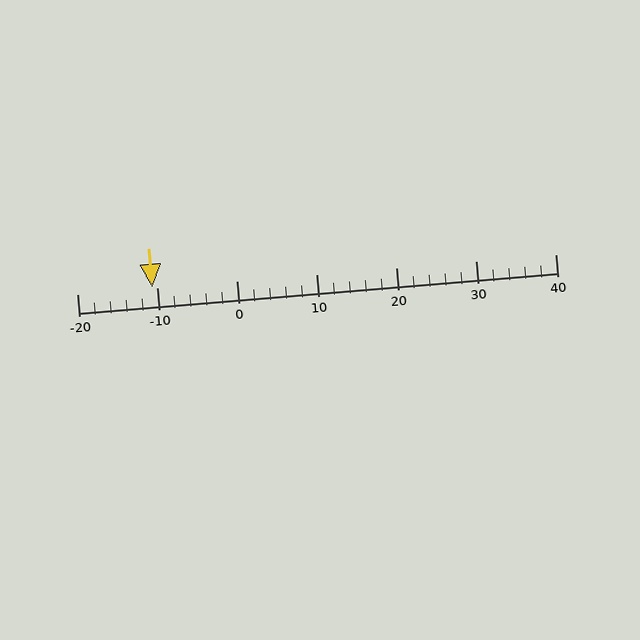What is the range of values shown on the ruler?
The ruler shows values from -20 to 40.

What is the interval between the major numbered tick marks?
The major tick marks are spaced 10 units apart.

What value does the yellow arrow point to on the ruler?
The yellow arrow points to approximately -11.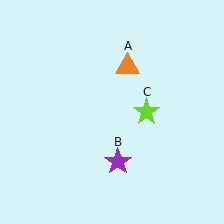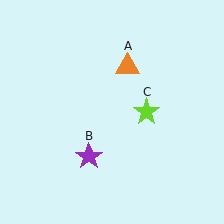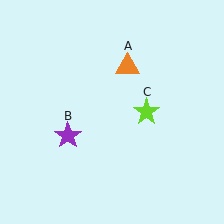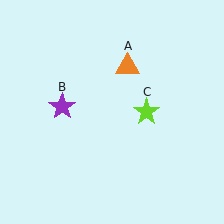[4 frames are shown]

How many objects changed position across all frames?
1 object changed position: purple star (object B).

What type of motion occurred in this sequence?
The purple star (object B) rotated clockwise around the center of the scene.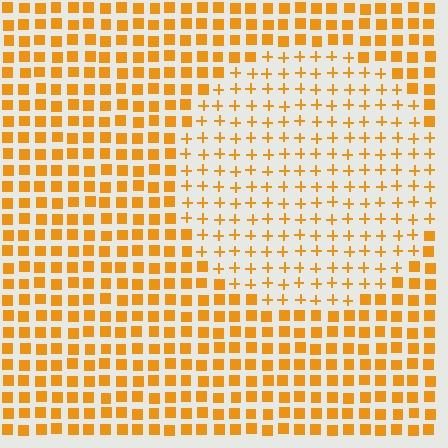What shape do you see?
I see a circle.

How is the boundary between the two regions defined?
The boundary is defined by a change in element shape: plus signs inside vs. squares outside. All elements share the same color and spacing.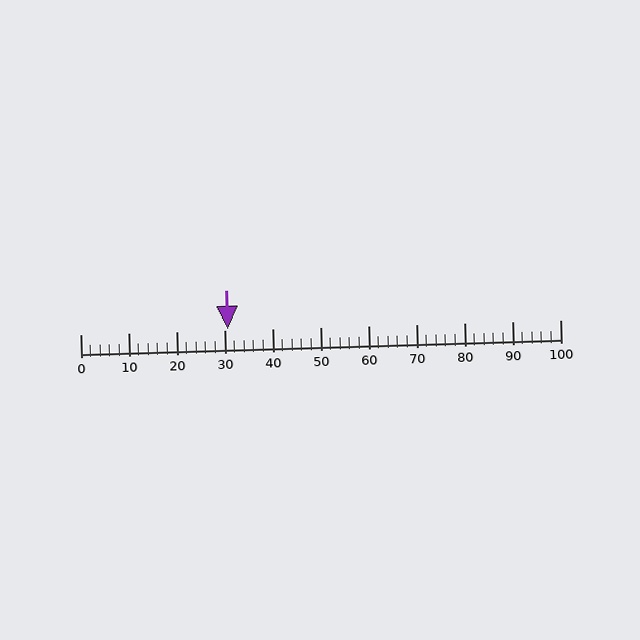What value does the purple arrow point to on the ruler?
The purple arrow points to approximately 31.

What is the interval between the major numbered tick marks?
The major tick marks are spaced 10 units apart.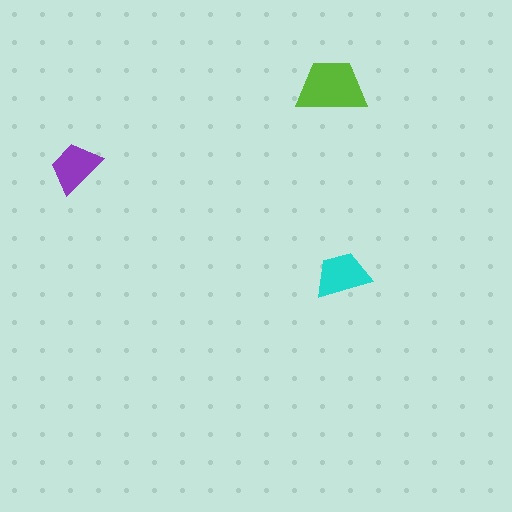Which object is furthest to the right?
The cyan trapezoid is rightmost.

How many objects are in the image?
There are 3 objects in the image.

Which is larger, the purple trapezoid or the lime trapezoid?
The lime one.